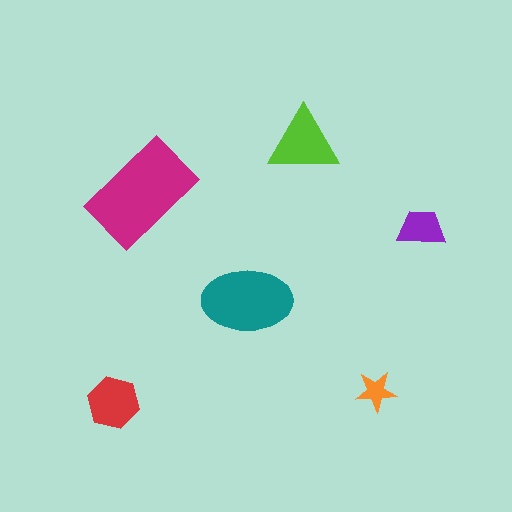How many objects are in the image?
There are 6 objects in the image.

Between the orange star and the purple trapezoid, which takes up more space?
The purple trapezoid.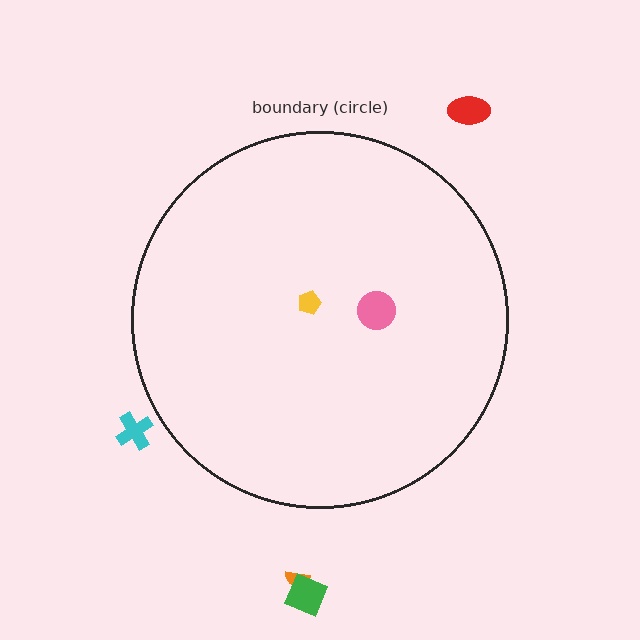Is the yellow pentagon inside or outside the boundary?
Inside.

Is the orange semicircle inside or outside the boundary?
Outside.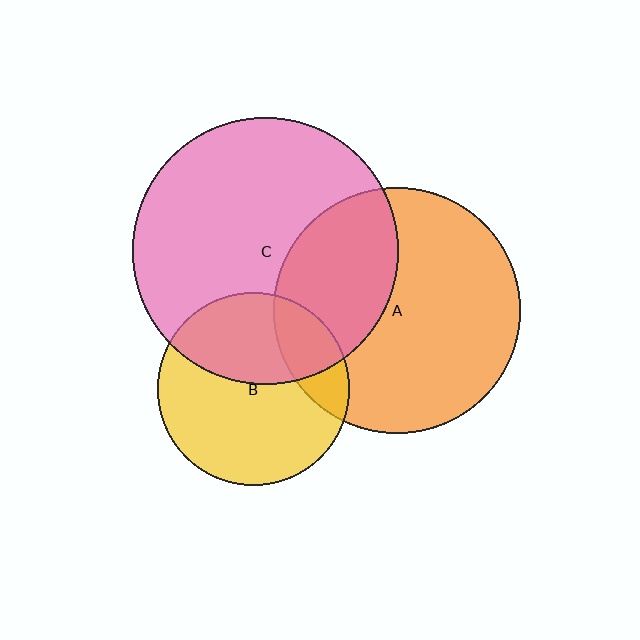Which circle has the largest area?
Circle C (pink).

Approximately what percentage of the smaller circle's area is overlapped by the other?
Approximately 40%.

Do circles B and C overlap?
Yes.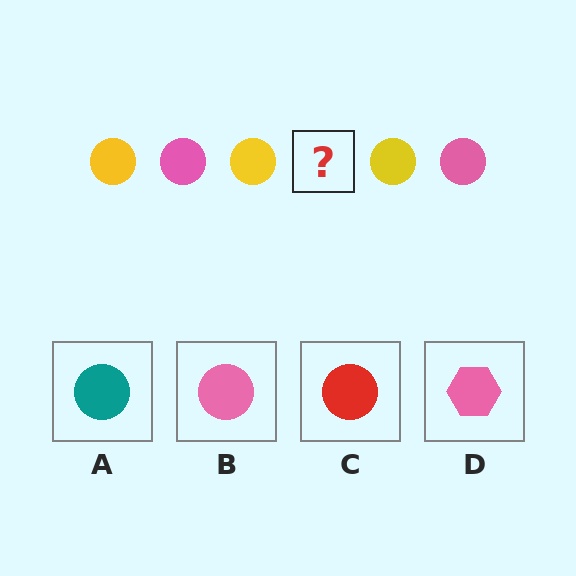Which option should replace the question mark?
Option B.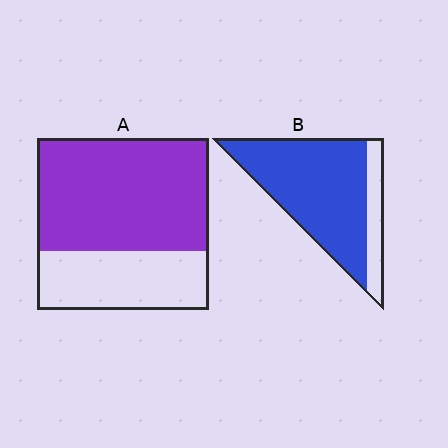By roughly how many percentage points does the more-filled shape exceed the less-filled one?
By roughly 15 percentage points (B over A).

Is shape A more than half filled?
Yes.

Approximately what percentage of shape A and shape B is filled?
A is approximately 65% and B is approximately 80%.